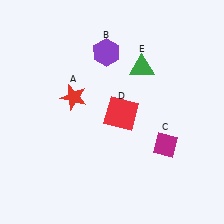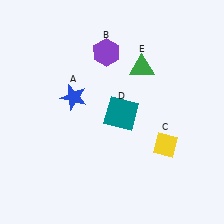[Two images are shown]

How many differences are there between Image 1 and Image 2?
There are 3 differences between the two images.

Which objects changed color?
A changed from red to blue. C changed from magenta to yellow. D changed from red to teal.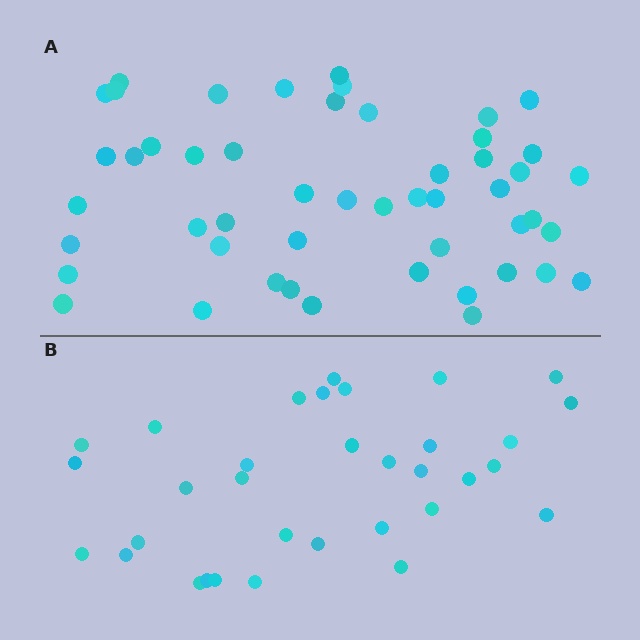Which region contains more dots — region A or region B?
Region A (the top region) has more dots.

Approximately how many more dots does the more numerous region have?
Region A has approximately 15 more dots than region B.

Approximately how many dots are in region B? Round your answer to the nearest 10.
About 30 dots. (The exact count is 33, which rounds to 30.)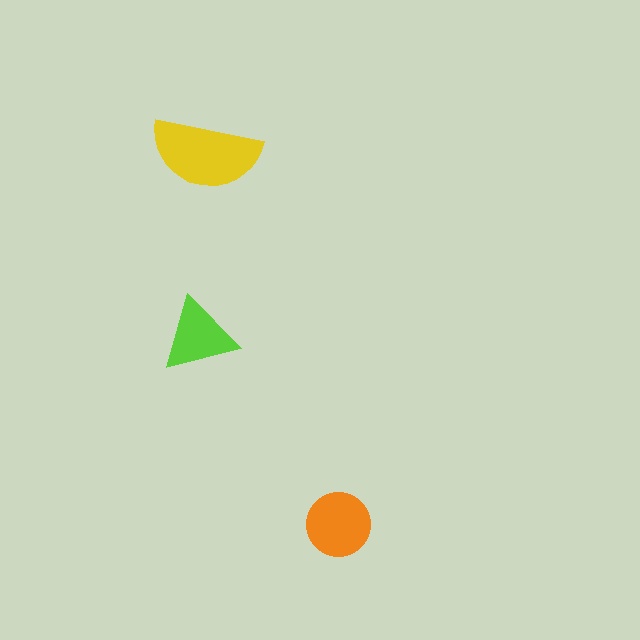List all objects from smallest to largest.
The lime triangle, the orange circle, the yellow semicircle.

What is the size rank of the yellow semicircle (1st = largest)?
1st.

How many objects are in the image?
There are 3 objects in the image.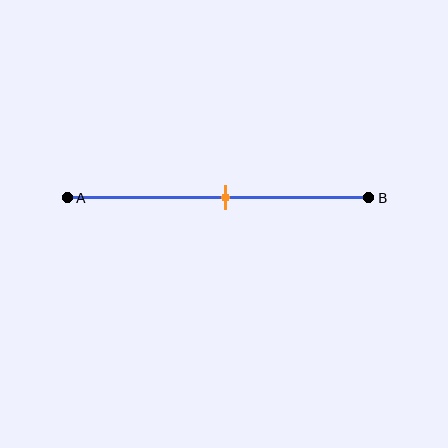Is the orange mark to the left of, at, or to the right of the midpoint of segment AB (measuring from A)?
The orange mark is approximately at the midpoint of segment AB.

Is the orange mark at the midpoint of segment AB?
Yes, the mark is approximately at the midpoint.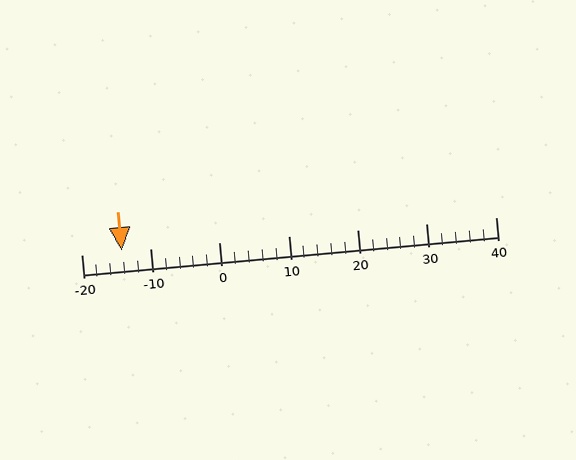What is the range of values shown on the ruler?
The ruler shows values from -20 to 40.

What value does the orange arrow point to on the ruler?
The orange arrow points to approximately -14.